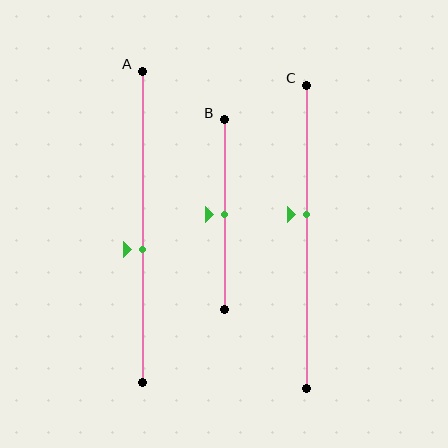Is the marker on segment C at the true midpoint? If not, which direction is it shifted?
No, the marker on segment C is shifted upward by about 7% of the segment length.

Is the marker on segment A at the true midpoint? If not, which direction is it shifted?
No, the marker on segment A is shifted downward by about 7% of the segment length.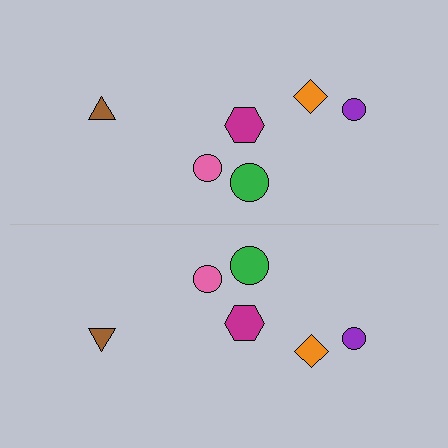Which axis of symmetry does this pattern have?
The pattern has a horizontal axis of symmetry running through the center of the image.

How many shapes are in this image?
There are 12 shapes in this image.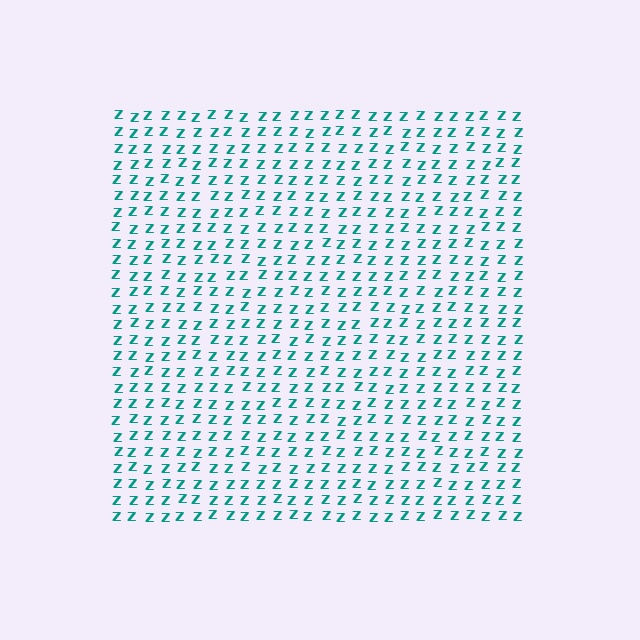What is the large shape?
The large shape is a square.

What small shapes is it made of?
It is made of small letter Z's.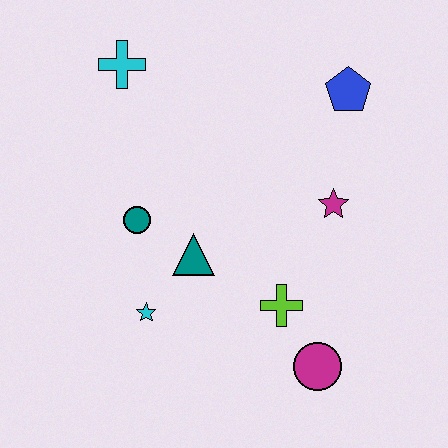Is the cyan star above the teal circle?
No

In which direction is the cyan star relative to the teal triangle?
The cyan star is below the teal triangle.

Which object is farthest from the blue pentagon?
The cyan star is farthest from the blue pentagon.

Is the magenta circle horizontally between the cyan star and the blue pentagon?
Yes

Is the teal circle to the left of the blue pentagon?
Yes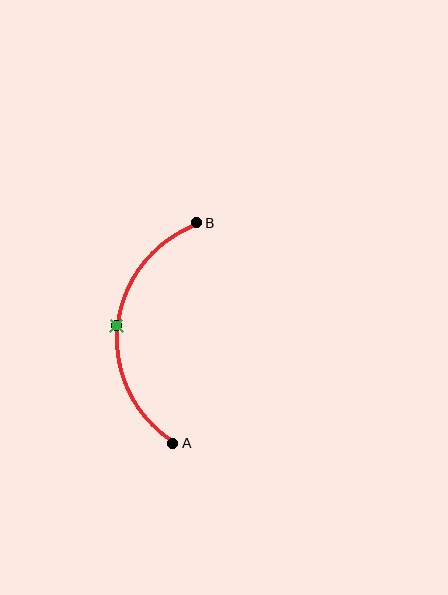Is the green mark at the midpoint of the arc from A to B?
Yes. The green mark lies on the arc at equal arc-length from both A and B — it is the arc midpoint.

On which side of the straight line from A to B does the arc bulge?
The arc bulges to the left of the straight line connecting A and B.